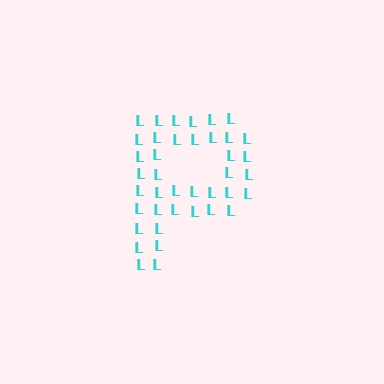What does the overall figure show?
The overall figure shows the letter P.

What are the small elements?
The small elements are letter L's.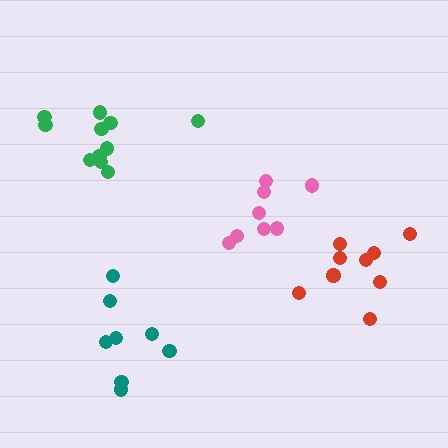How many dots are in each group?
Group 1: 9 dots, Group 2: 11 dots, Group 3: 8 dots, Group 4: 8 dots (36 total).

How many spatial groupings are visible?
There are 4 spatial groupings.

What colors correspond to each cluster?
The clusters are colored: red, green, pink, teal.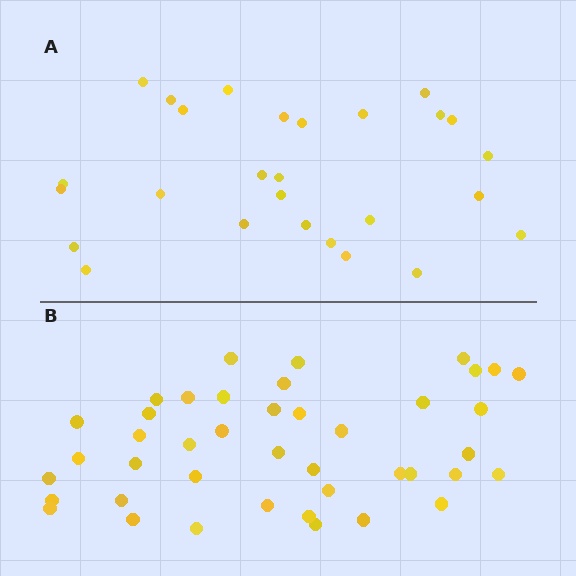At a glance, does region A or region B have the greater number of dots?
Region B (the bottom region) has more dots.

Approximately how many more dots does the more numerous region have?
Region B has approximately 15 more dots than region A.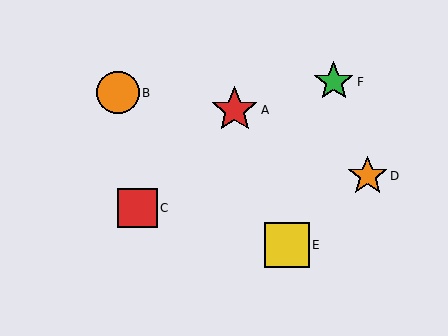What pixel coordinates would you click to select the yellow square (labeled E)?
Click at (287, 245) to select the yellow square E.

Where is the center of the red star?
The center of the red star is at (235, 110).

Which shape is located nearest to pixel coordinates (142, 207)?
The red square (labeled C) at (137, 208) is nearest to that location.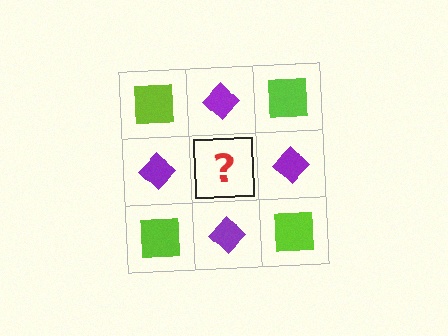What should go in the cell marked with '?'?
The missing cell should contain a lime square.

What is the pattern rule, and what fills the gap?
The rule is that it alternates lime square and purple diamond in a checkerboard pattern. The gap should be filled with a lime square.